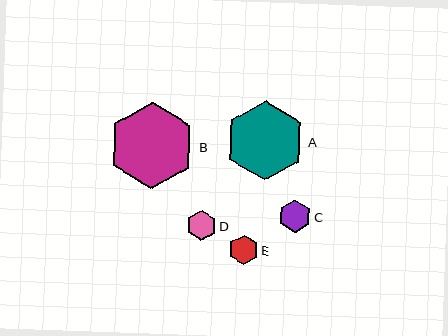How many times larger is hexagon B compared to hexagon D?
Hexagon B is approximately 2.9 times the size of hexagon D.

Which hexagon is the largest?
Hexagon B is the largest with a size of approximately 87 pixels.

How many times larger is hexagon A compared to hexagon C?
Hexagon A is approximately 2.4 times the size of hexagon C.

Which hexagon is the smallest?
Hexagon E is the smallest with a size of approximately 30 pixels.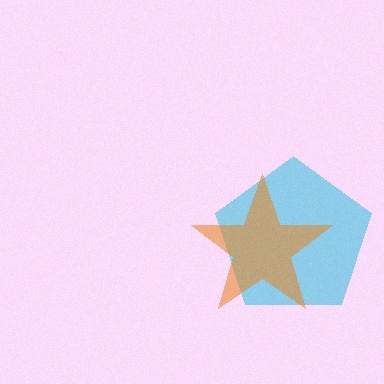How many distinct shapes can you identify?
There are 2 distinct shapes: a cyan pentagon, an orange star.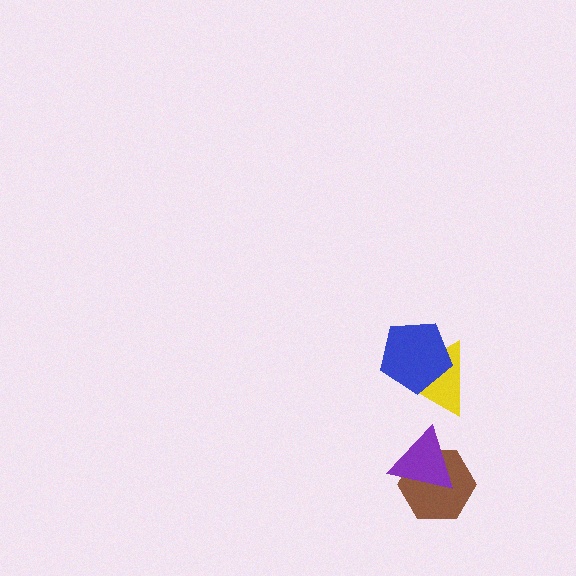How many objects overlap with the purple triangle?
1 object overlaps with the purple triangle.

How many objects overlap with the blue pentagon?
1 object overlaps with the blue pentagon.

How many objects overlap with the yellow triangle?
1 object overlaps with the yellow triangle.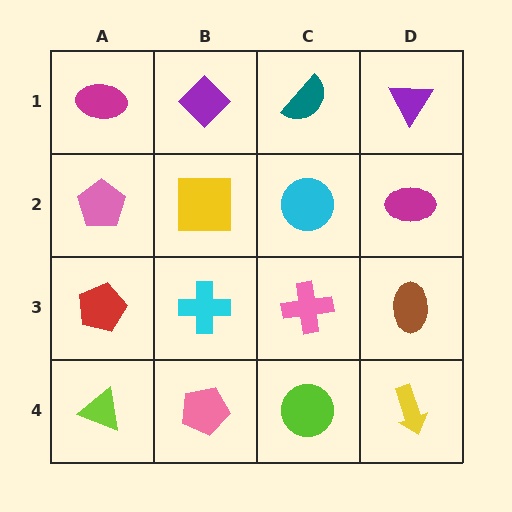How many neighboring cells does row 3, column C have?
4.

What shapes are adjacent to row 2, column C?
A teal semicircle (row 1, column C), a pink cross (row 3, column C), a yellow square (row 2, column B), a magenta ellipse (row 2, column D).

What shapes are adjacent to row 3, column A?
A pink pentagon (row 2, column A), a lime triangle (row 4, column A), a cyan cross (row 3, column B).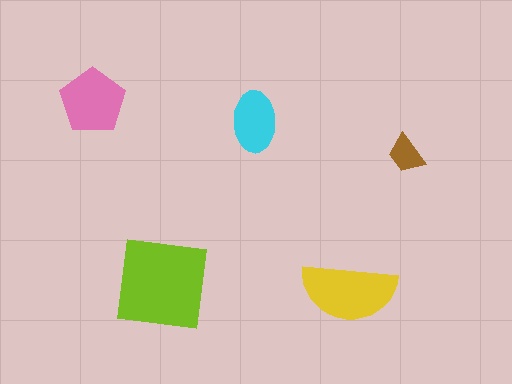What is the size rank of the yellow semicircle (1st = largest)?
2nd.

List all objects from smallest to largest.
The brown trapezoid, the cyan ellipse, the pink pentagon, the yellow semicircle, the lime square.